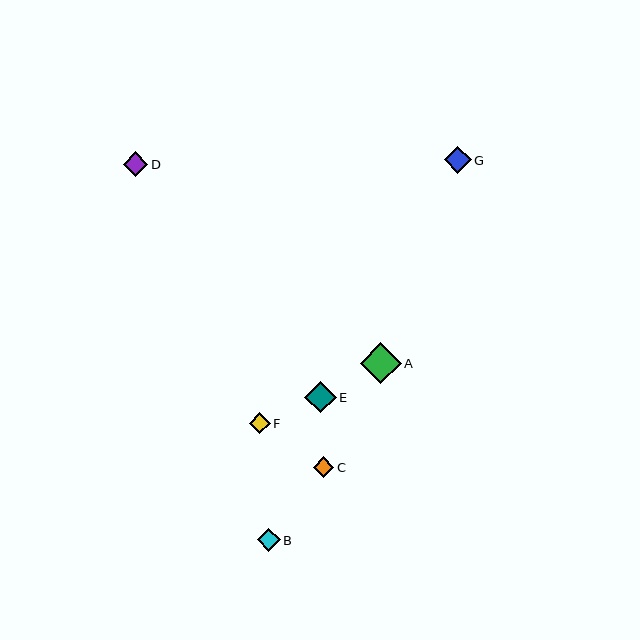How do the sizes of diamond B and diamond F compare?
Diamond B and diamond F are approximately the same size.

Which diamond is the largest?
Diamond A is the largest with a size of approximately 41 pixels.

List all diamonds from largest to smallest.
From largest to smallest: A, E, G, D, B, F, C.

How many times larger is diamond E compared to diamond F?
Diamond E is approximately 1.5 times the size of diamond F.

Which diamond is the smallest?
Diamond C is the smallest with a size of approximately 21 pixels.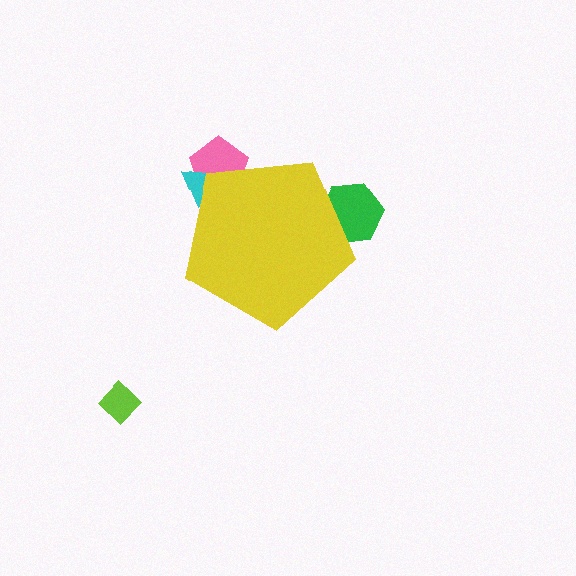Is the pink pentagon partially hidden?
Yes, the pink pentagon is partially hidden behind the yellow pentagon.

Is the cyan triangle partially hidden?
Yes, the cyan triangle is partially hidden behind the yellow pentagon.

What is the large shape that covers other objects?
A yellow pentagon.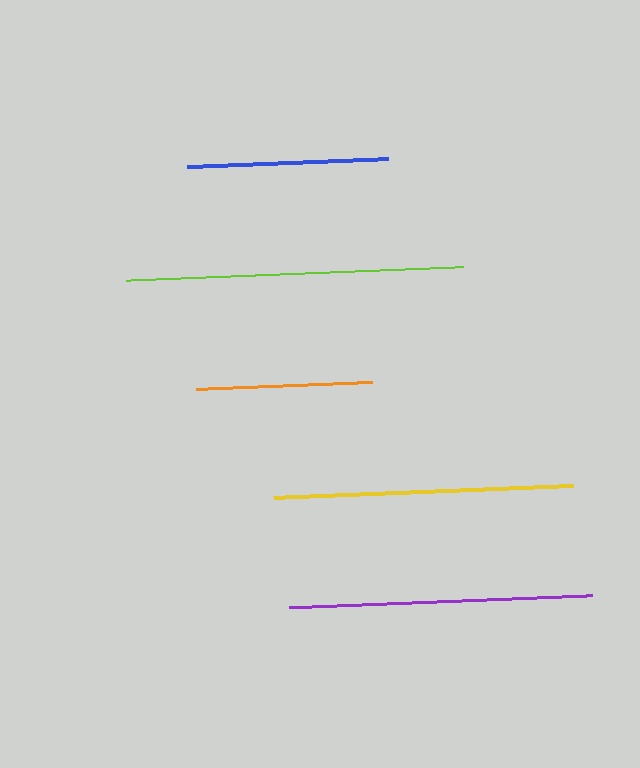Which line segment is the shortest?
The orange line is the shortest at approximately 176 pixels.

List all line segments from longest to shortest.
From longest to shortest: lime, purple, yellow, blue, orange.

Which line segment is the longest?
The lime line is the longest at approximately 339 pixels.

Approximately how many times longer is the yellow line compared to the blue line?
The yellow line is approximately 1.5 times the length of the blue line.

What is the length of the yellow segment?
The yellow segment is approximately 300 pixels long.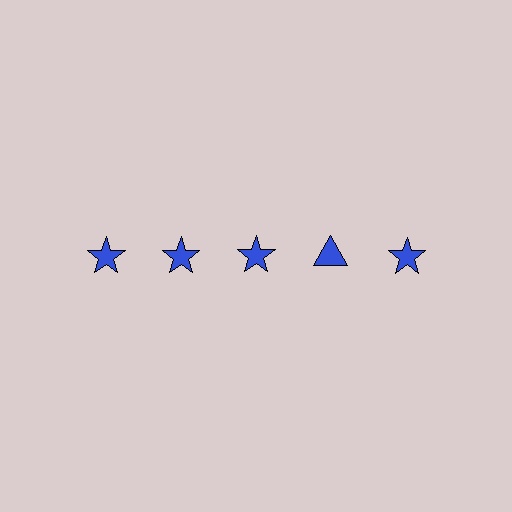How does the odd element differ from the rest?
It has a different shape: triangle instead of star.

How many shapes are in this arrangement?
There are 5 shapes arranged in a grid pattern.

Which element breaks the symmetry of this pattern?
The blue triangle in the top row, second from right column breaks the symmetry. All other shapes are blue stars.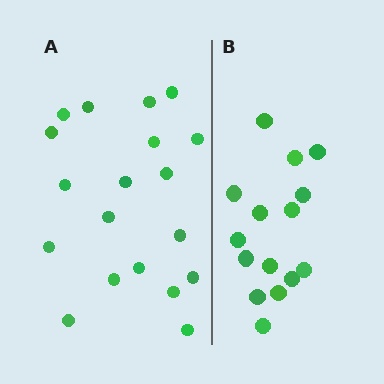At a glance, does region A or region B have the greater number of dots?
Region A (the left region) has more dots.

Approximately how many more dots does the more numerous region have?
Region A has about 4 more dots than region B.